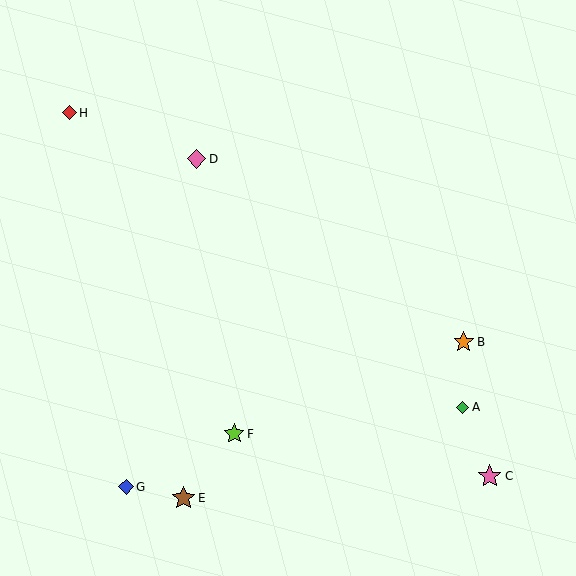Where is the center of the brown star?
The center of the brown star is at (183, 498).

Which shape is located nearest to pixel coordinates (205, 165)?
The pink diamond (labeled D) at (197, 159) is nearest to that location.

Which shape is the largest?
The brown star (labeled E) is the largest.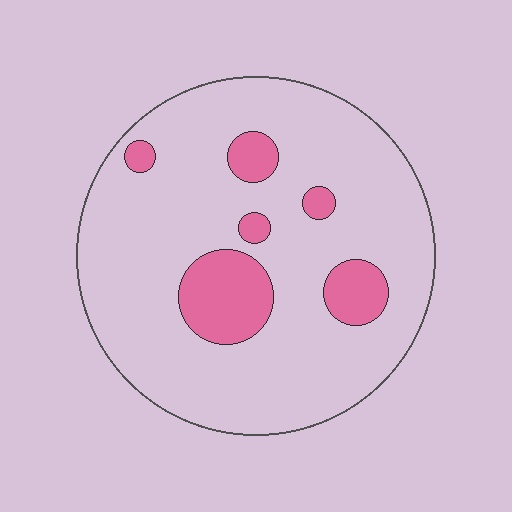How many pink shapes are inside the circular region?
6.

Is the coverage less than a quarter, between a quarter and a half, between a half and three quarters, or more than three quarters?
Less than a quarter.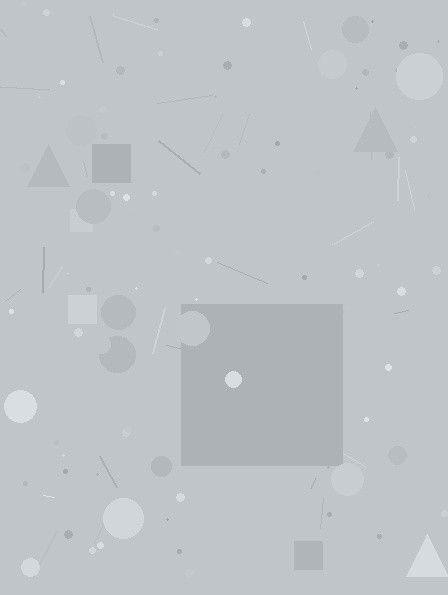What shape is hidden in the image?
A square is hidden in the image.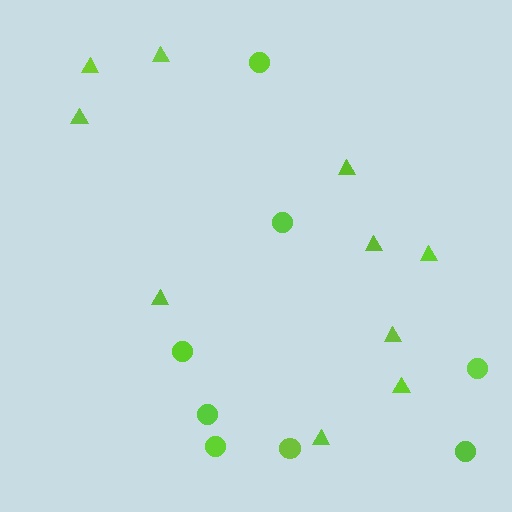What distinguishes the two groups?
There are 2 groups: one group of triangles (10) and one group of circles (8).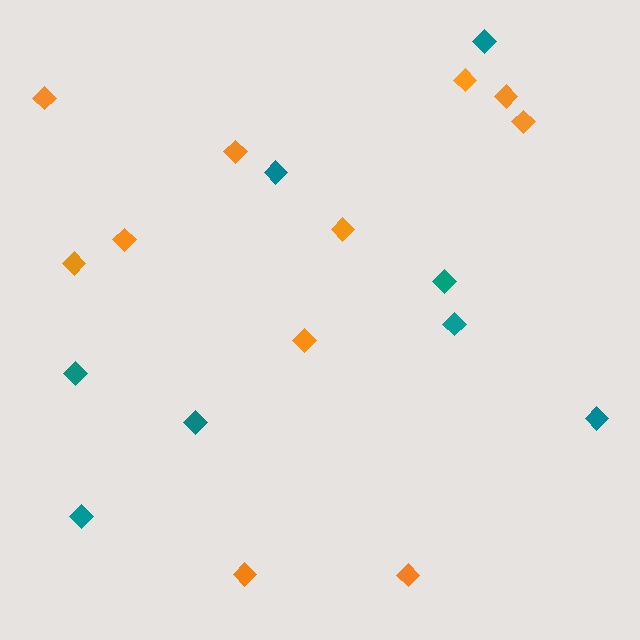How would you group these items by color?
There are 2 groups: one group of orange diamonds (11) and one group of teal diamonds (8).